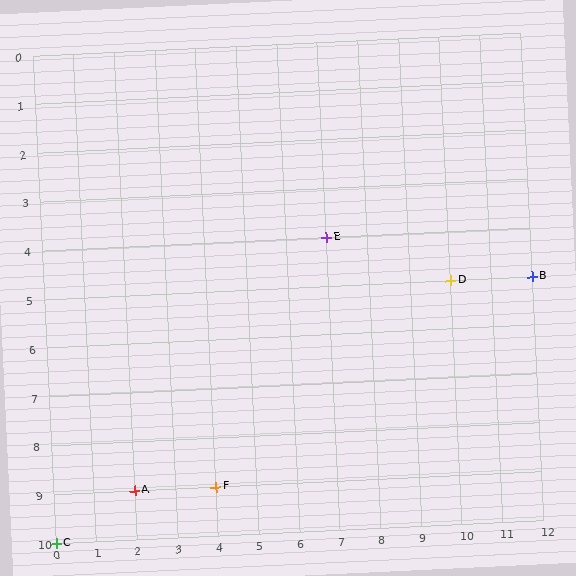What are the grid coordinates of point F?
Point F is at grid coordinates (4, 9).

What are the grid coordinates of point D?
Point D is at grid coordinates (10, 5).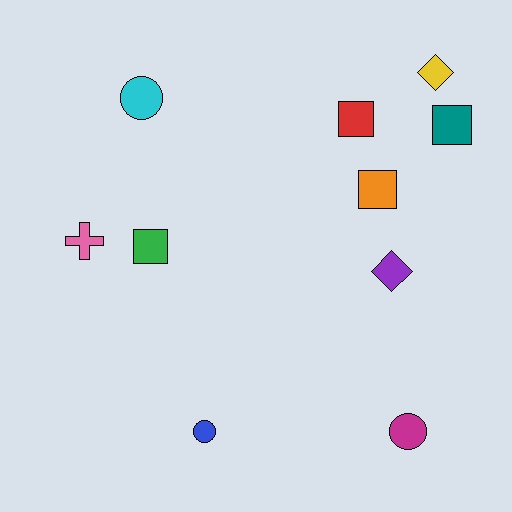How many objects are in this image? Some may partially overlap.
There are 10 objects.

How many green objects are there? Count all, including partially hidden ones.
There is 1 green object.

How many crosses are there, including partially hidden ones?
There is 1 cross.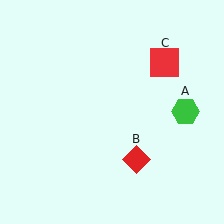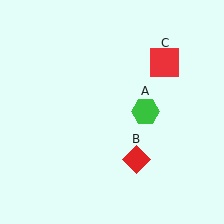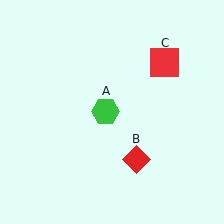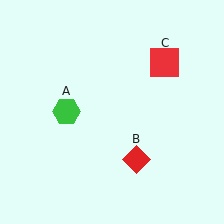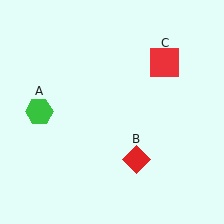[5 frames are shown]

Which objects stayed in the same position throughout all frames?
Red diamond (object B) and red square (object C) remained stationary.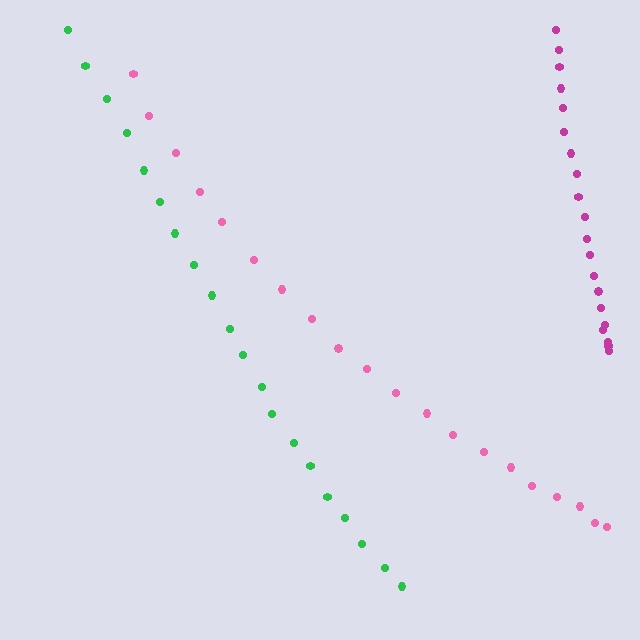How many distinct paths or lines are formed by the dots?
There are 3 distinct paths.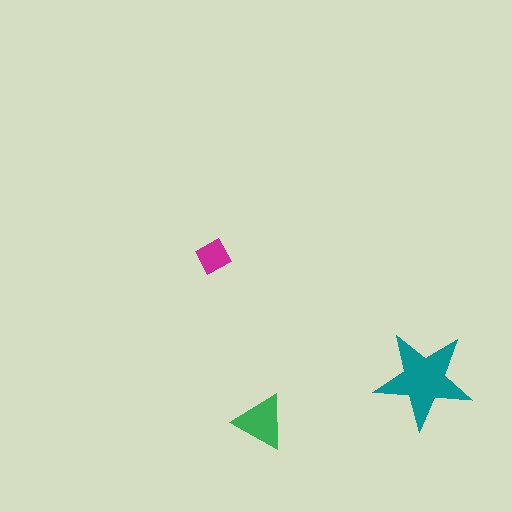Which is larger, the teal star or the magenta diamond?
The teal star.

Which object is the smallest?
The magenta diamond.